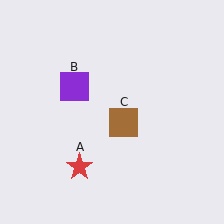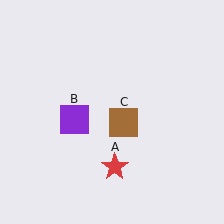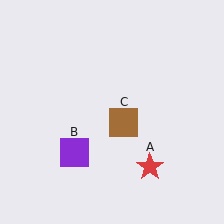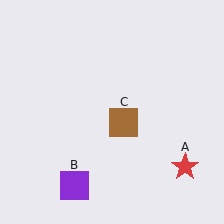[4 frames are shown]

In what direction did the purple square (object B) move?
The purple square (object B) moved down.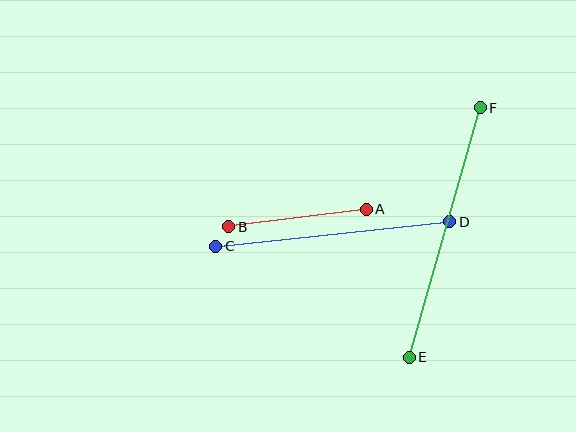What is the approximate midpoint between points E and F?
The midpoint is at approximately (445, 232) pixels.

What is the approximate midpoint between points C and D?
The midpoint is at approximately (333, 234) pixels.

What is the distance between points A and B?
The distance is approximately 138 pixels.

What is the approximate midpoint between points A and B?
The midpoint is at approximately (298, 218) pixels.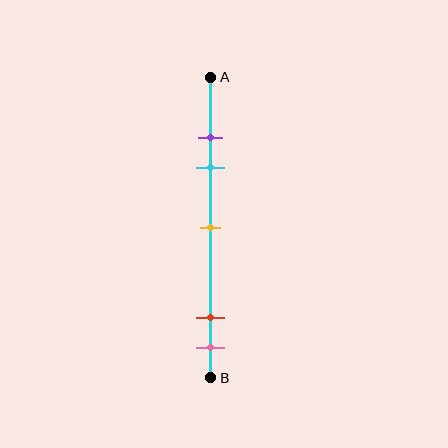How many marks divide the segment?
There are 5 marks dividing the segment.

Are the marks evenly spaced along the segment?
No, the marks are not evenly spaced.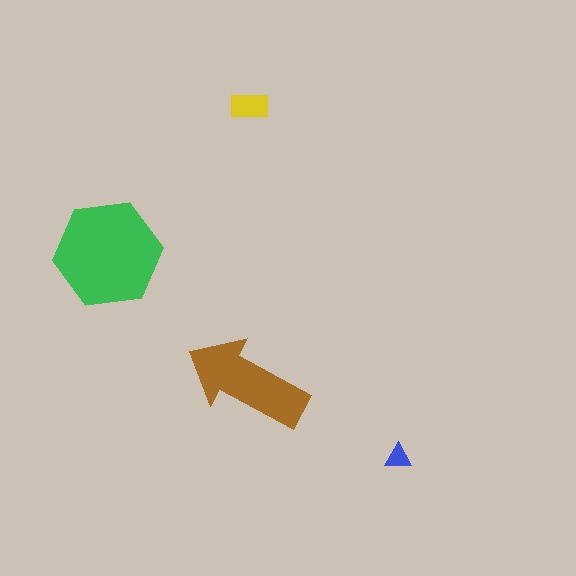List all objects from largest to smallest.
The green hexagon, the brown arrow, the yellow rectangle, the blue triangle.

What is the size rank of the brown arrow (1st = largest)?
2nd.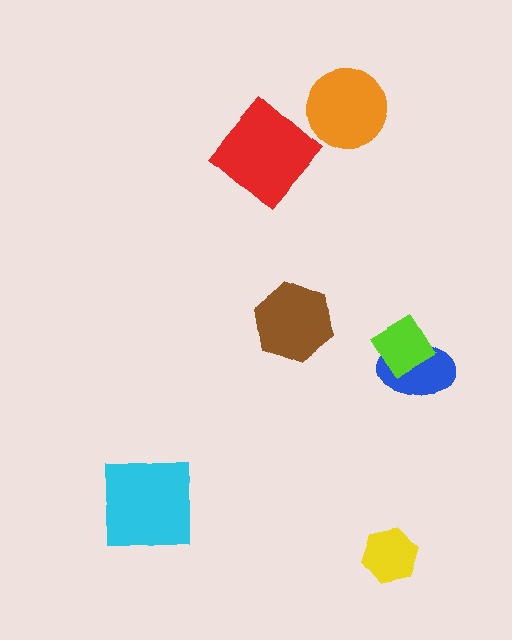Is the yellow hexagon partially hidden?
No, no other shape covers it.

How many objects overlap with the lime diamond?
1 object overlaps with the lime diamond.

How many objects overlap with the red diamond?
0 objects overlap with the red diamond.